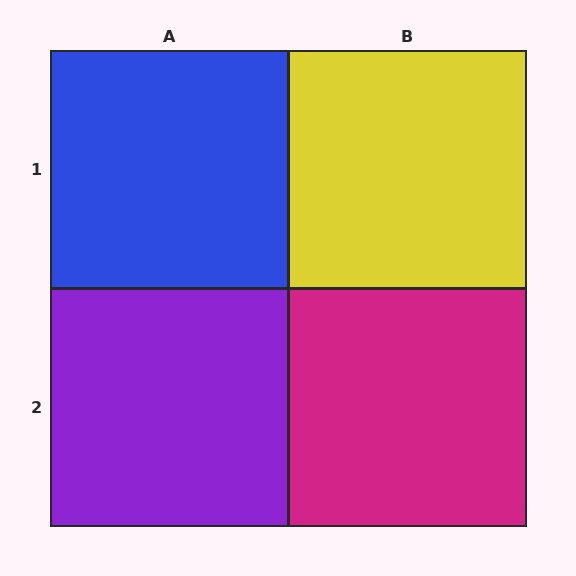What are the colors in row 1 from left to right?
Blue, yellow.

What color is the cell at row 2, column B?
Magenta.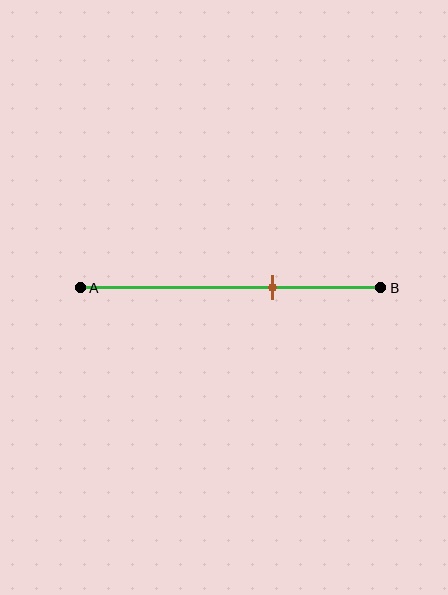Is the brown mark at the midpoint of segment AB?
No, the mark is at about 65% from A, not at the 50% midpoint.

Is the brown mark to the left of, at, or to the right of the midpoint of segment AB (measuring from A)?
The brown mark is to the right of the midpoint of segment AB.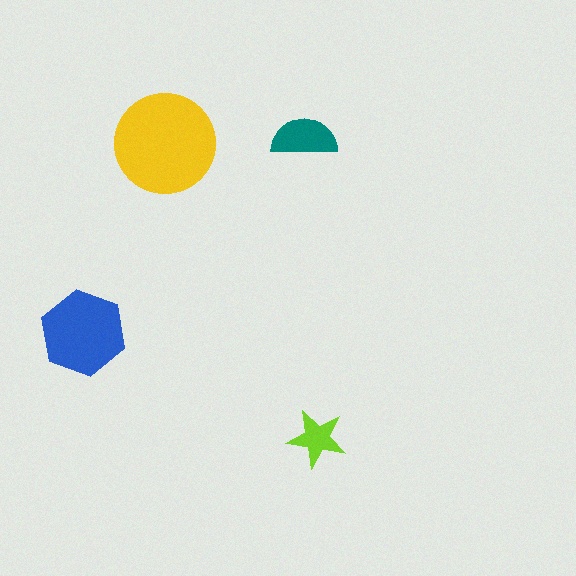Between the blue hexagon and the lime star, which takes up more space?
The blue hexagon.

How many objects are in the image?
There are 4 objects in the image.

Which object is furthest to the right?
The lime star is rightmost.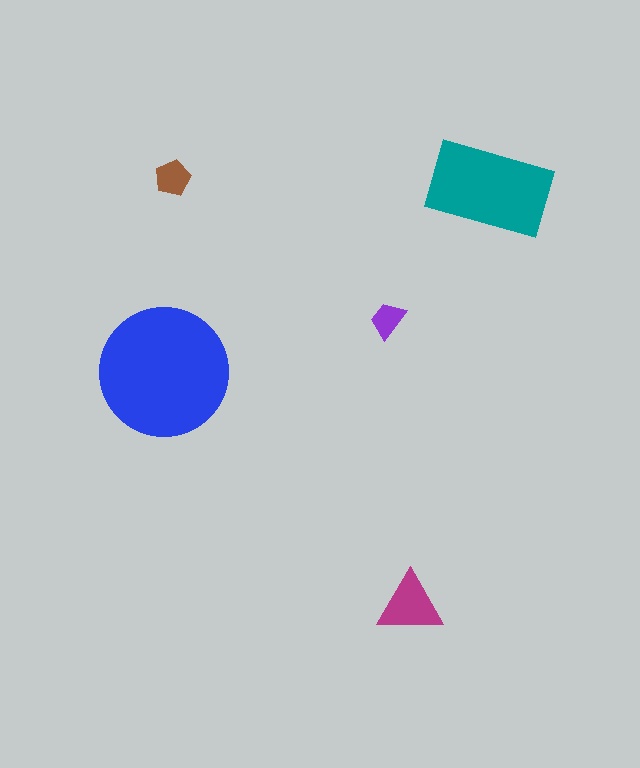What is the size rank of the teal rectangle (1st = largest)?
2nd.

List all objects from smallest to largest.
The purple trapezoid, the brown pentagon, the magenta triangle, the teal rectangle, the blue circle.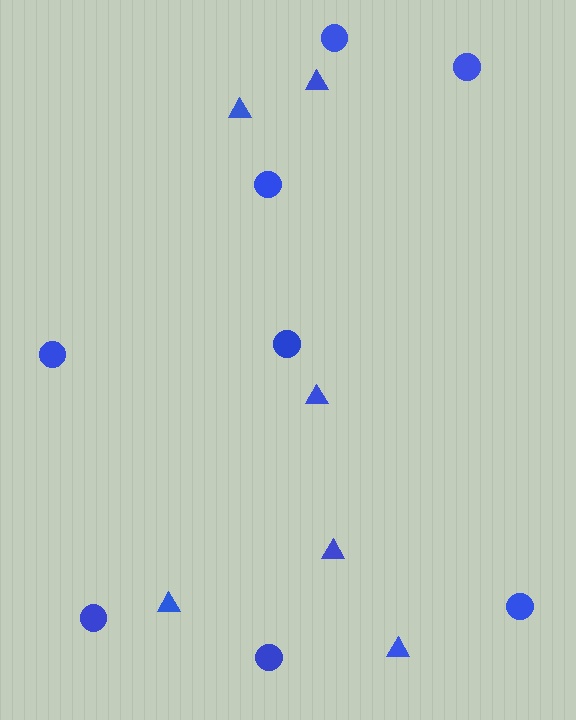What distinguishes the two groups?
There are 2 groups: one group of circles (8) and one group of triangles (6).